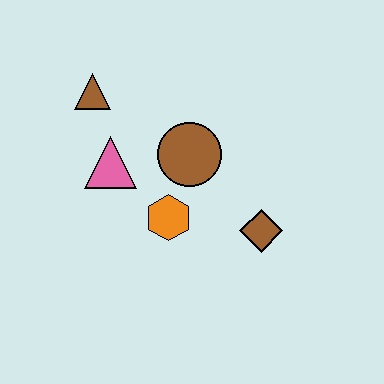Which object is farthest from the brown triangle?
The brown diamond is farthest from the brown triangle.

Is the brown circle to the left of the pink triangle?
No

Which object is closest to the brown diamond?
The orange hexagon is closest to the brown diamond.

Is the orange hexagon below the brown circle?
Yes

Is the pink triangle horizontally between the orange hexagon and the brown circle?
No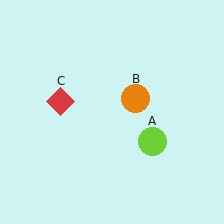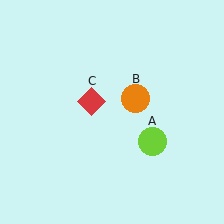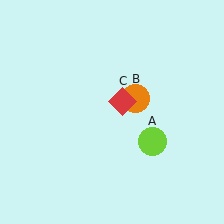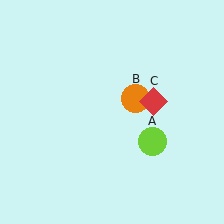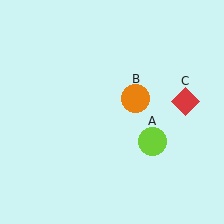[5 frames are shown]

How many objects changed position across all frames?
1 object changed position: red diamond (object C).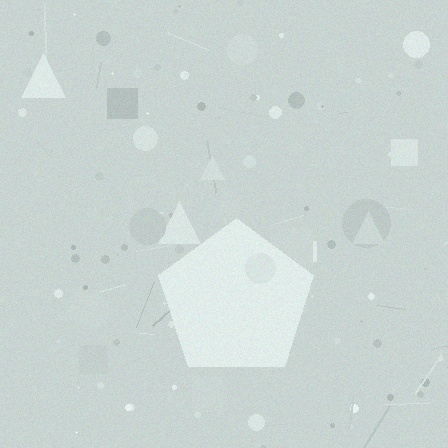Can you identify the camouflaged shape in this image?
The camouflaged shape is a pentagon.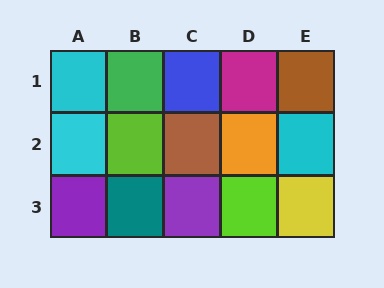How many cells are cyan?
3 cells are cyan.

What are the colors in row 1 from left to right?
Cyan, green, blue, magenta, brown.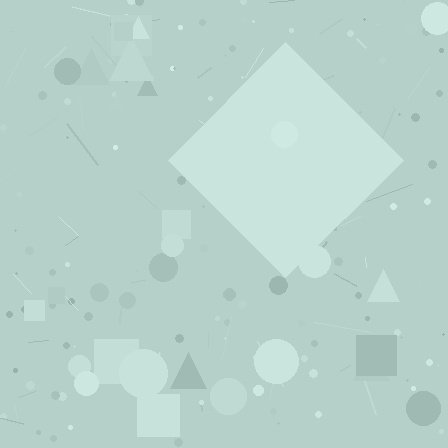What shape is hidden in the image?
A diamond is hidden in the image.